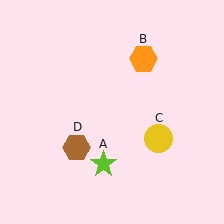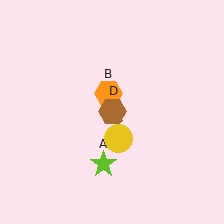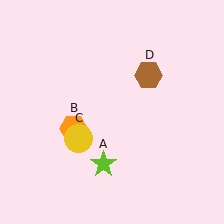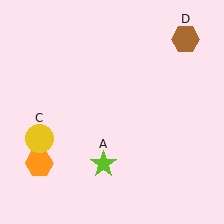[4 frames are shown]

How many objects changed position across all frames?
3 objects changed position: orange hexagon (object B), yellow circle (object C), brown hexagon (object D).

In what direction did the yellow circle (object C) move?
The yellow circle (object C) moved left.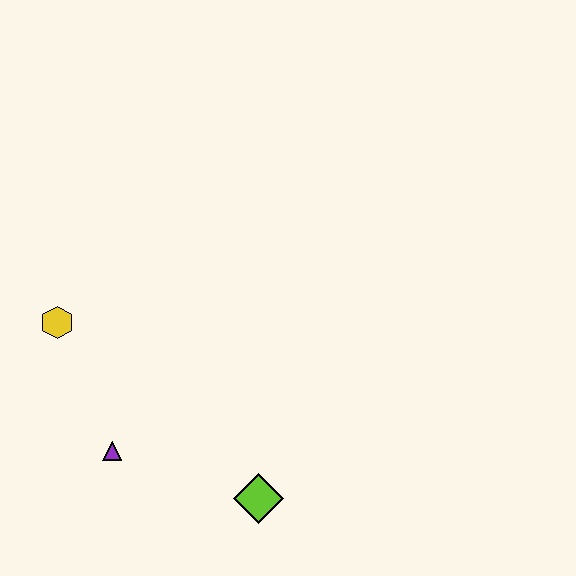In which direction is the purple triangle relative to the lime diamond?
The purple triangle is to the left of the lime diamond.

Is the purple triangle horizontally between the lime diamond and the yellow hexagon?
Yes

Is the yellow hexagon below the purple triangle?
No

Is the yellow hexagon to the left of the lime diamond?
Yes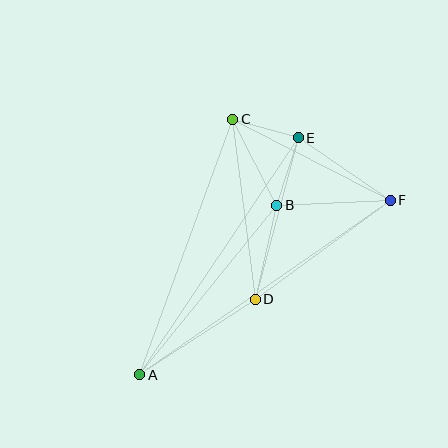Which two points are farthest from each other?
Points A and F are farthest from each other.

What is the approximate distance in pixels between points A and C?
The distance between A and C is approximately 272 pixels.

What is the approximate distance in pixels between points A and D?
The distance between A and D is approximately 138 pixels.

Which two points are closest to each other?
Points C and E are closest to each other.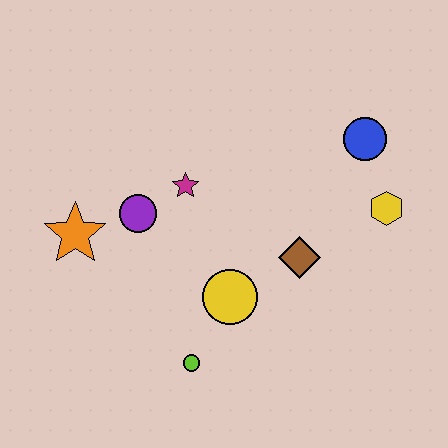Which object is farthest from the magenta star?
The yellow hexagon is farthest from the magenta star.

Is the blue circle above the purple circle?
Yes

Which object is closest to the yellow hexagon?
The blue circle is closest to the yellow hexagon.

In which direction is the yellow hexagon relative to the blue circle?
The yellow hexagon is below the blue circle.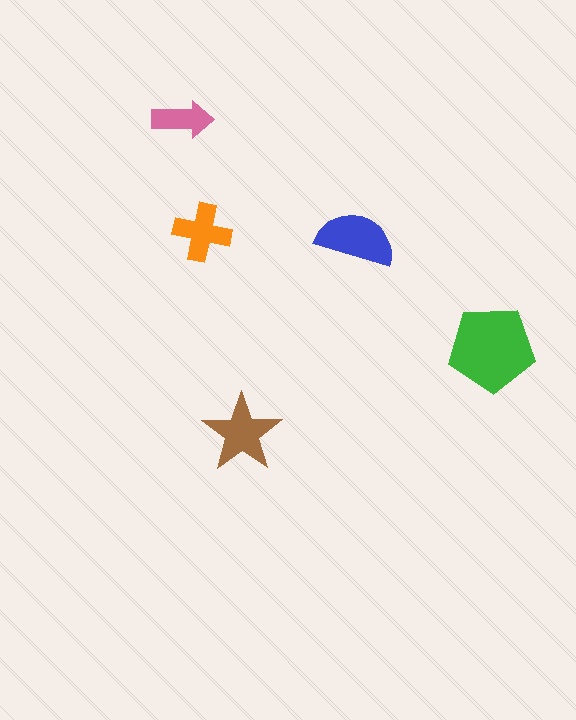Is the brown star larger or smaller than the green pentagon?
Smaller.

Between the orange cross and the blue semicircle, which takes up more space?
The blue semicircle.